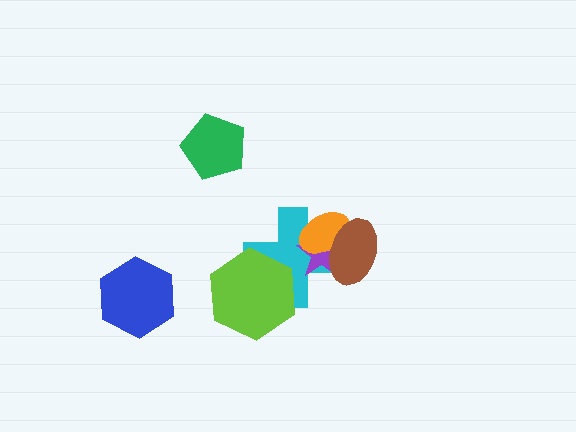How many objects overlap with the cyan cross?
4 objects overlap with the cyan cross.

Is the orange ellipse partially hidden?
Yes, it is partially covered by another shape.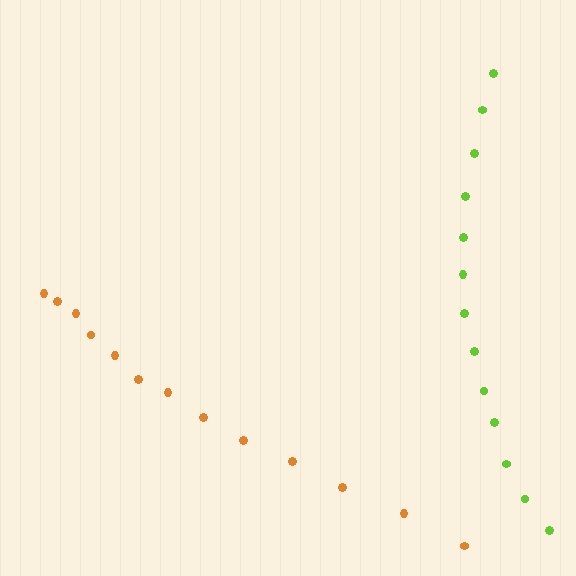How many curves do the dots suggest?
There are 2 distinct paths.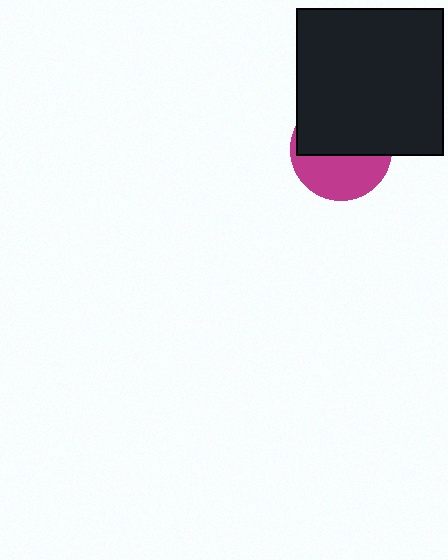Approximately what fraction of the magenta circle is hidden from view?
Roughly 56% of the magenta circle is hidden behind the black square.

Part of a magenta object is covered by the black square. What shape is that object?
It is a circle.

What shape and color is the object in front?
The object in front is a black square.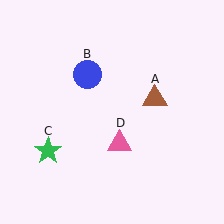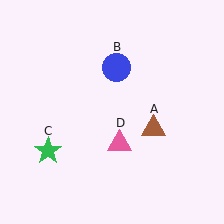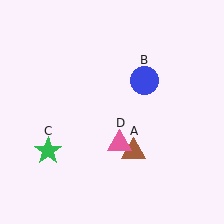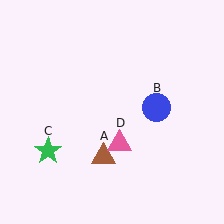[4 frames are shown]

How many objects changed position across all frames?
2 objects changed position: brown triangle (object A), blue circle (object B).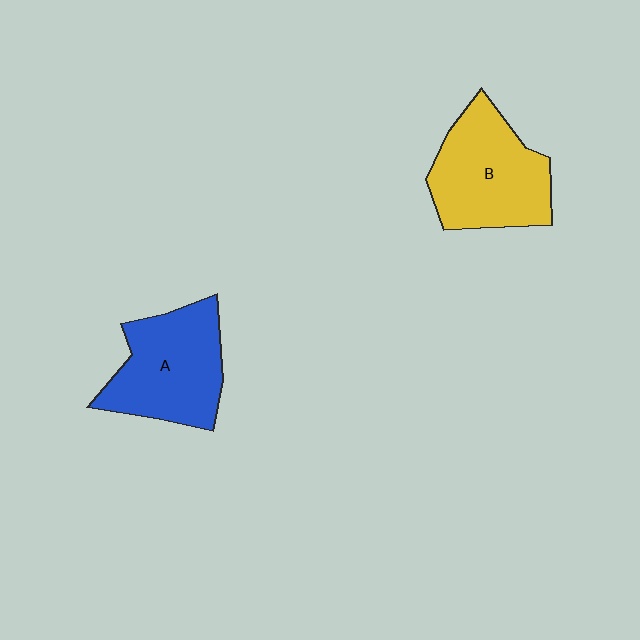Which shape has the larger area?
Shape B (yellow).